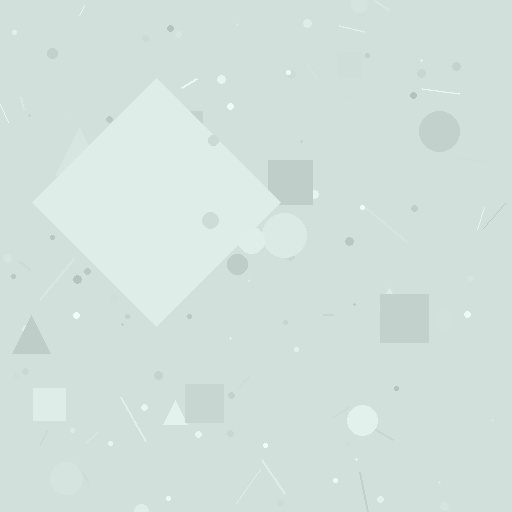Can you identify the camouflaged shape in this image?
The camouflaged shape is a diamond.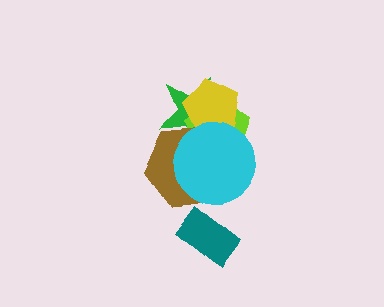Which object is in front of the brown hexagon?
The cyan circle is in front of the brown hexagon.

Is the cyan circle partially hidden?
No, no other shape covers it.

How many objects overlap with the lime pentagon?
4 objects overlap with the lime pentagon.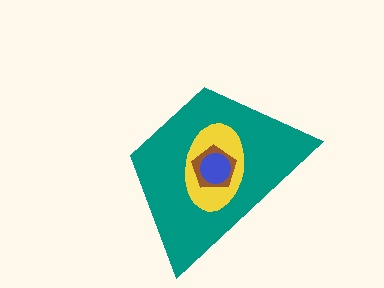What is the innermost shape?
The blue circle.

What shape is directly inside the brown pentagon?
The blue circle.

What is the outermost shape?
The teal trapezoid.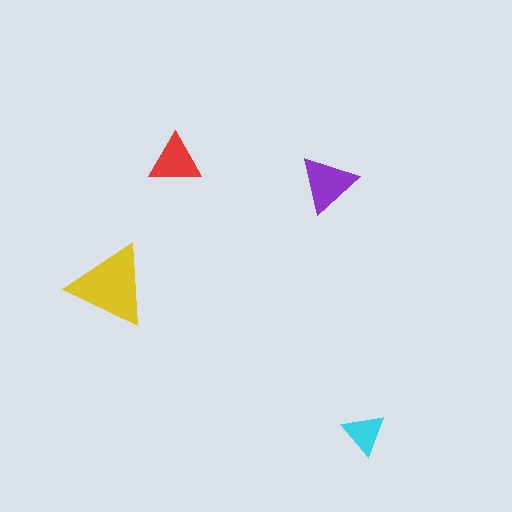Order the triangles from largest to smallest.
the yellow one, the purple one, the red one, the cyan one.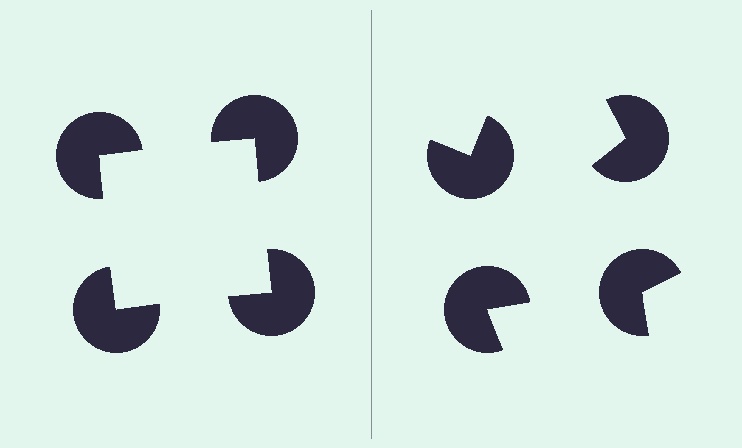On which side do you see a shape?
An illusory square appears on the left side. On the right side the wedge cuts are rotated, so no coherent shape forms.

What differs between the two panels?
The pac-man discs are positioned identically on both sides; only the wedge orientations differ. On the left they align to a square; on the right they are misaligned.